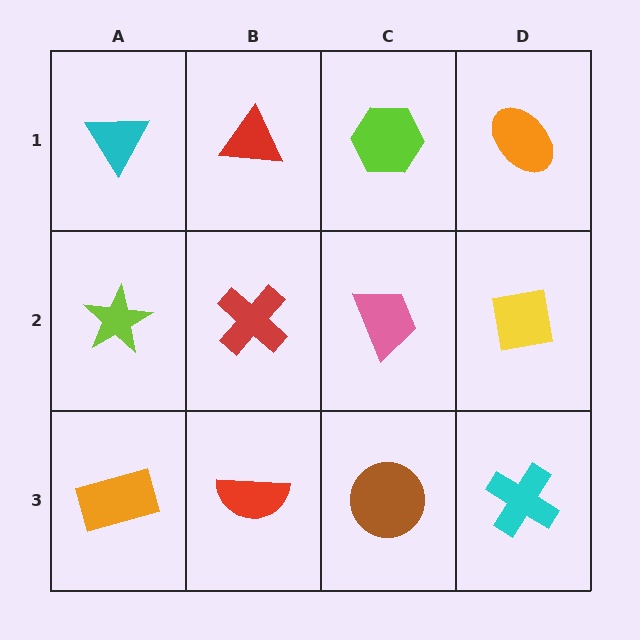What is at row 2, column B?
A red cross.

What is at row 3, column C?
A brown circle.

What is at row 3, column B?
A red semicircle.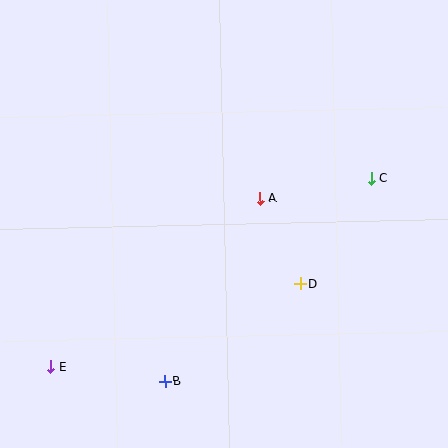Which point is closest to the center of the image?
Point A at (260, 198) is closest to the center.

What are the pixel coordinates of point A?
Point A is at (260, 198).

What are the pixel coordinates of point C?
Point C is at (371, 178).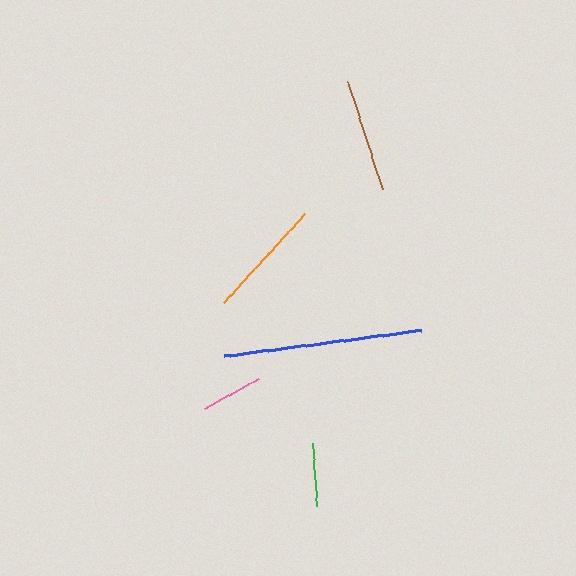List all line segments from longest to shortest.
From longest to shortest: blue, orange, brown, green, pink.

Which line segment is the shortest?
The pink line is the shortest at approximately 62 pixels.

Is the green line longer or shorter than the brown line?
The brown line is longer than the green line.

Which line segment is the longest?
The blue line is the longest at approximately 198 pixels.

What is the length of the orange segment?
The orange segment is approximately 120 pixels long.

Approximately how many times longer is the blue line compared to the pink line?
The blue line is approximately 3.2 times the length of the pink line.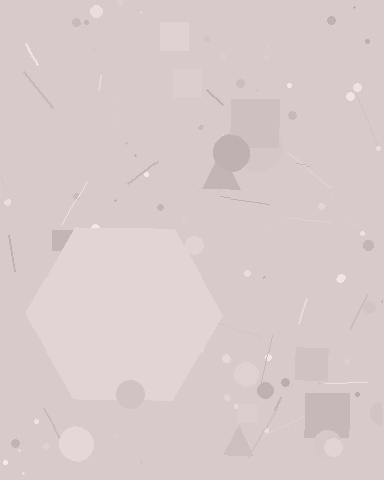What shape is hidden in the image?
A hexagon is hidden in the image.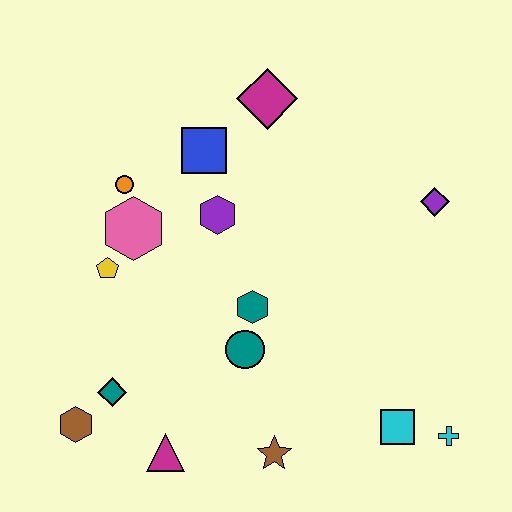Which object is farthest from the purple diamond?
The brown hexagon is farthest from the purple diamond.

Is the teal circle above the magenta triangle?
Yes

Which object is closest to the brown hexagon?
The teal diamond is closest to the brown hexagon.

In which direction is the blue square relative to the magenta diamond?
The blue square is to the left of the magenta diamond.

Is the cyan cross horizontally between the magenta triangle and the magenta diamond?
No